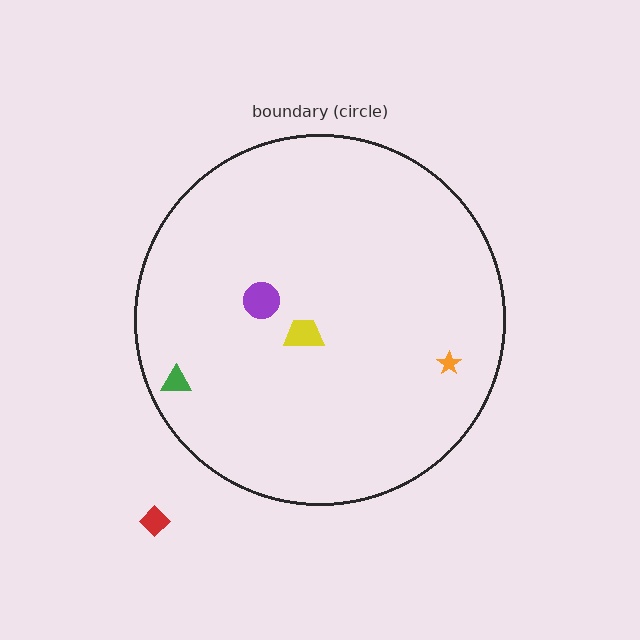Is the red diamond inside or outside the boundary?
Outside.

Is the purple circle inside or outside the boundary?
Inside.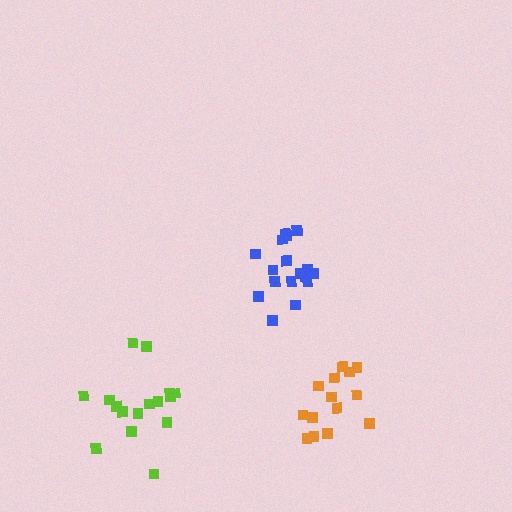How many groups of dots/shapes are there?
There are 3 groups.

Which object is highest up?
The blue cluster is topmost.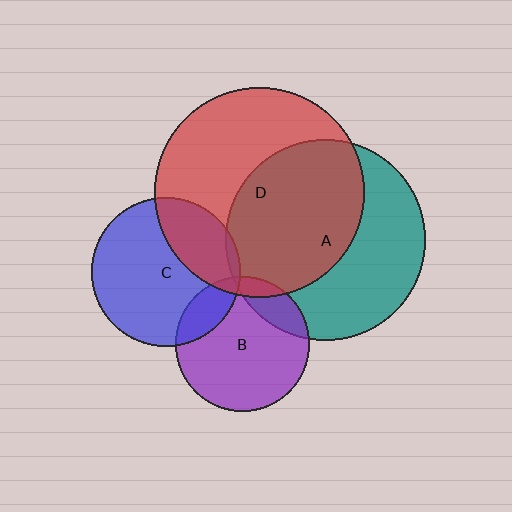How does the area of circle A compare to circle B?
Approximately 2.2 times.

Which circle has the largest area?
Circle D (red).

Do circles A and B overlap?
Yes.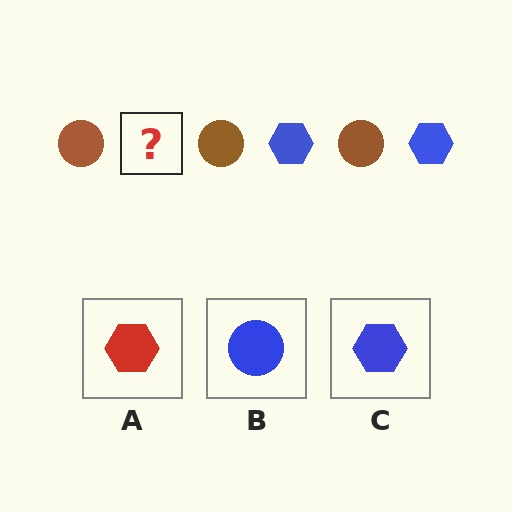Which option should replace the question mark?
Option C.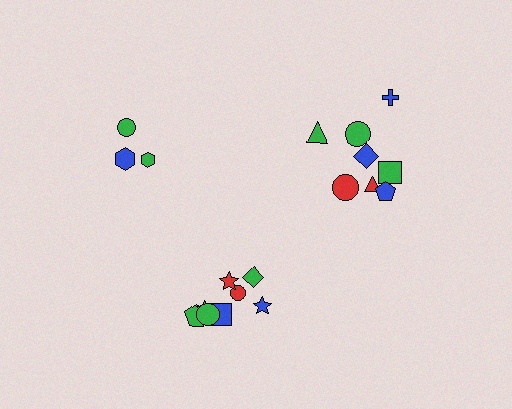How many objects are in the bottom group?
There are 8 objects.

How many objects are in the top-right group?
There are 8 objects.